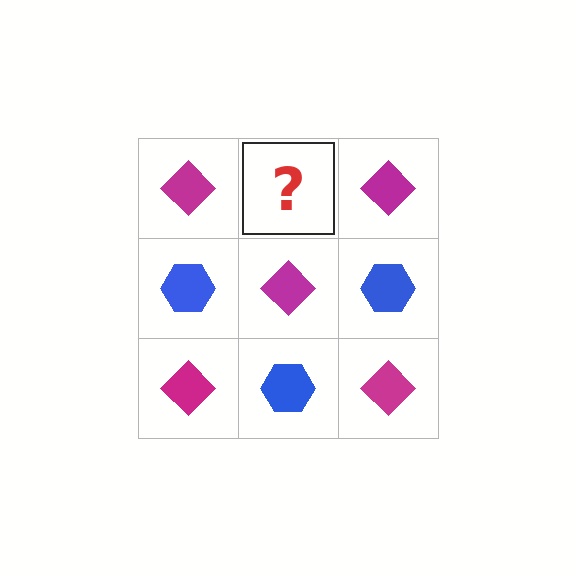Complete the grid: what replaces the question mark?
The question mark should be replaced with a blue hexagon.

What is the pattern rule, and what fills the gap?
The rule is that it alternates magenta diamond and blue hexagon in a checkerboard pattern. The gap should be filled with a blue hexagon.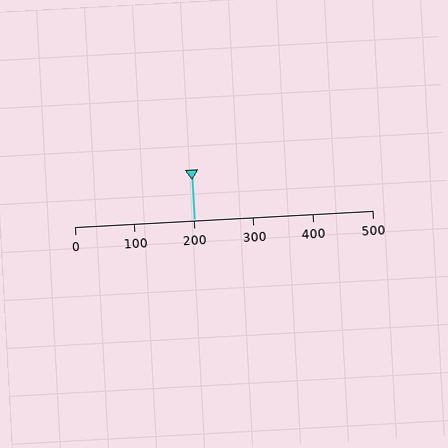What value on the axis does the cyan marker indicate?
The marker indicates approximately 200.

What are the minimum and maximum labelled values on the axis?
The axis runs from 0 to 500.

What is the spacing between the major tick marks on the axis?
The major ticks are spaced 100 apart.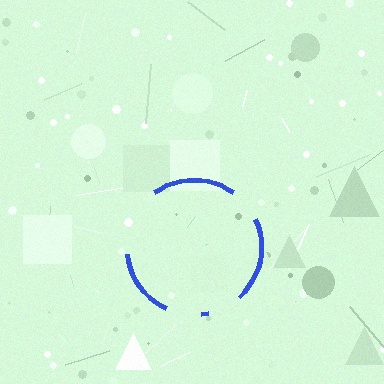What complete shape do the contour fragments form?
The contour fragments form a circle.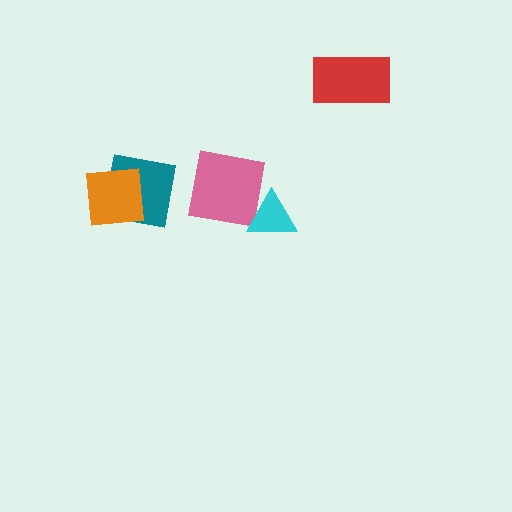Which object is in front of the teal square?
The orange square is in front of the teal square.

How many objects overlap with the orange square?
1 object overlaps with the orange square.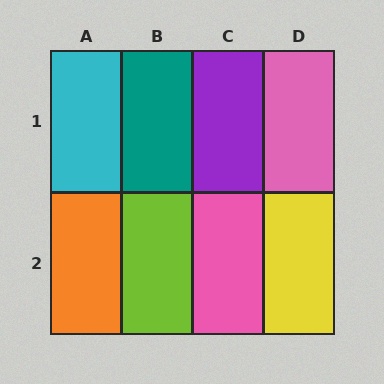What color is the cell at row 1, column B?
Teal.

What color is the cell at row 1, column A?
Cyan.